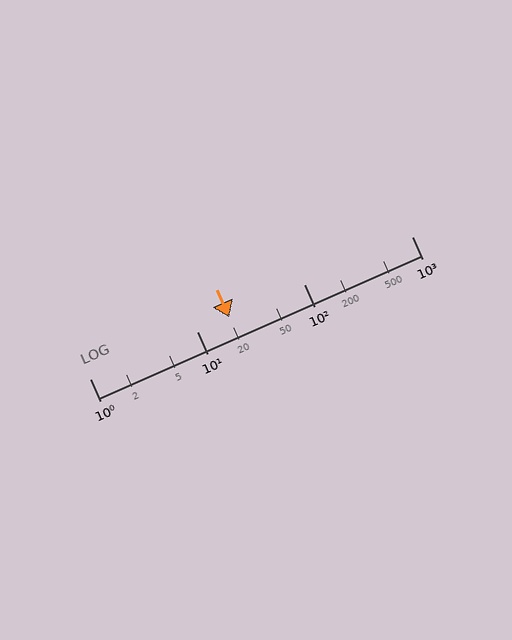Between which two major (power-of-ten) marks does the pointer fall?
The pointer is between 10 and 100.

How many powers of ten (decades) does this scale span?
The scale spans 3 decades, from 1 to 1000.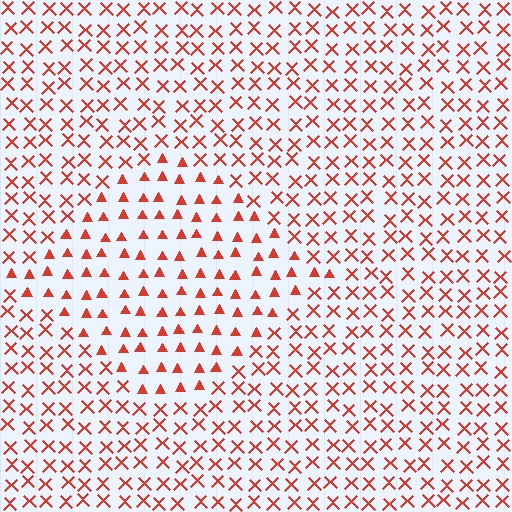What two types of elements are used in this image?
The image uses triangles inside the diamond region and X marks outside it.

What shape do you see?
I see a diamond.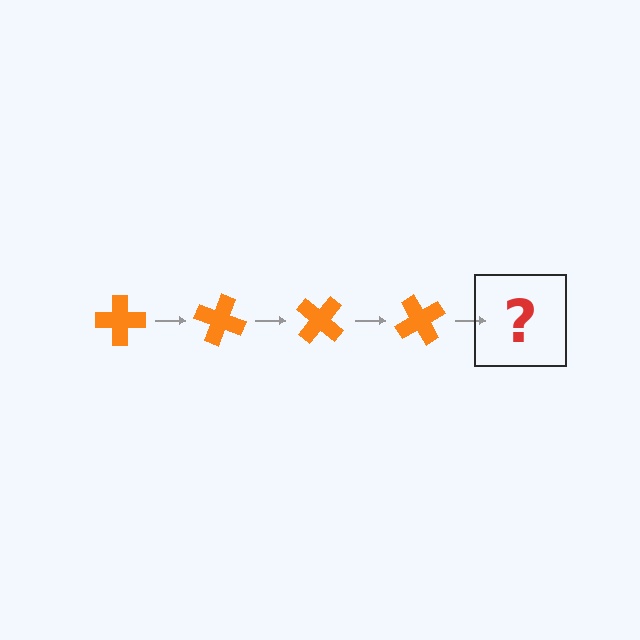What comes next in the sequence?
The next element should be an orange cross rotated 80 degrees.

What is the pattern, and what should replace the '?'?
The pattern is that the cross rotates 20 degrees each step. The '?' should be an orange cross rotated 80 degrees.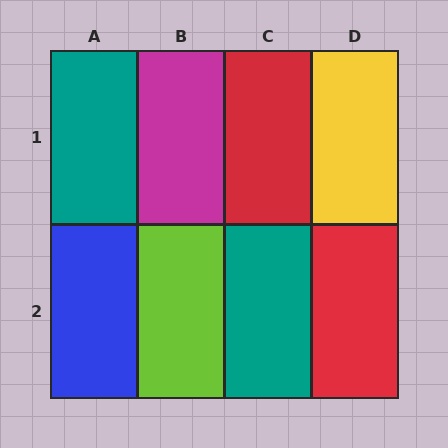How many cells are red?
2 cells are red.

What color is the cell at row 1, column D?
Yellow.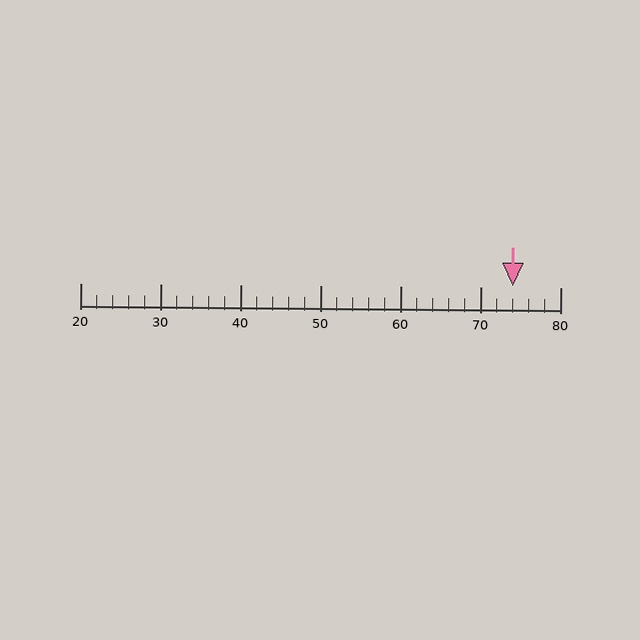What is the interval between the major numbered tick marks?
The major tick marks are spaced 10 units apart.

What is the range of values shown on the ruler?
The ruler shows values from 20 to 80.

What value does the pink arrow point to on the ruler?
The pink arrow points to approximately 74.